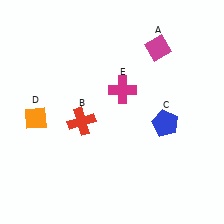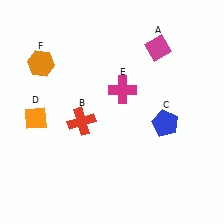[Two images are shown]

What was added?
An orange hexagon (F) was added in Image 2.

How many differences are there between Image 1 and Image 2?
There is 1 difference between the two images.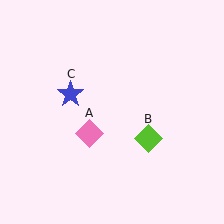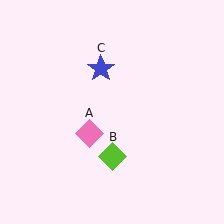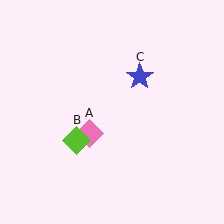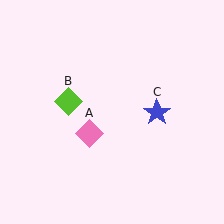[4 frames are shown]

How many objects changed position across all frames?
2 objects changed position: lime diamond (object B), blue star (object C).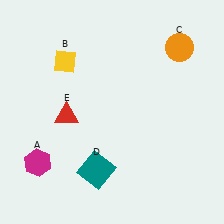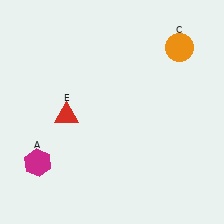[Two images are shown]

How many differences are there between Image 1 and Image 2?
There are 2 differences between the two images.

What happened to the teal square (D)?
The teal square (D) was removed in Image 2. It was in the bottom-left area of Image 1.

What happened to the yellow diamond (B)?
The yellow diamond (B) was removed in Image 2. It was in the top-left area of Image 1.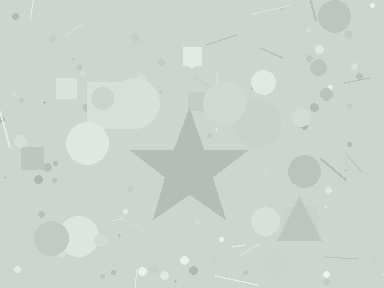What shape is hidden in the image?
A star is hidden in the image.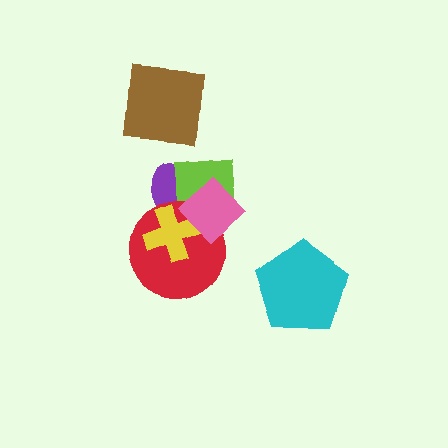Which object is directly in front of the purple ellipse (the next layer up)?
The lime square is directly in front of the purple ellipse.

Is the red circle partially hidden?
Yes, it is partially covered by another shape.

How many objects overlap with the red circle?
4 objects overlap with the red circle.